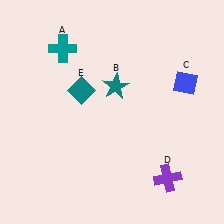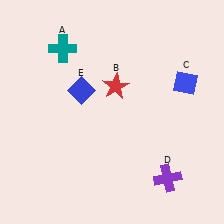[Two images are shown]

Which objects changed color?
B changed from teal to red. E changed from teal to blue.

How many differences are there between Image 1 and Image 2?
There are 2 differences between the two images.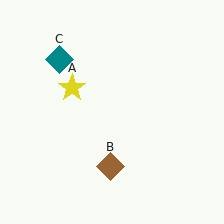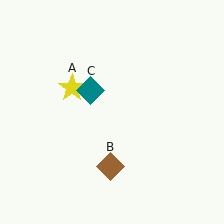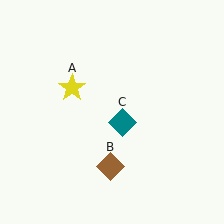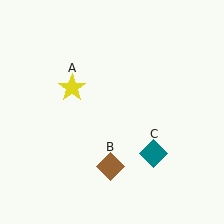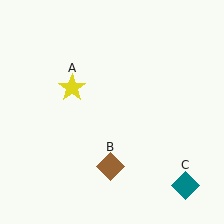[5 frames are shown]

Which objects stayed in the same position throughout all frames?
Yellow star (object A) and brown diamond (object B) remained stationary.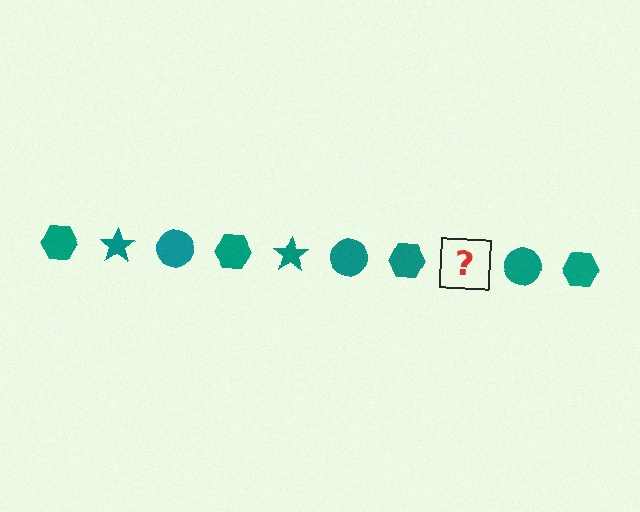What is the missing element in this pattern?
The missing element is a teal star.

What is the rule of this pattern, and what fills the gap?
The rule is that the pattern cycles through hexagon, star, circle shapes in teal. The gap should be filled with a teal star.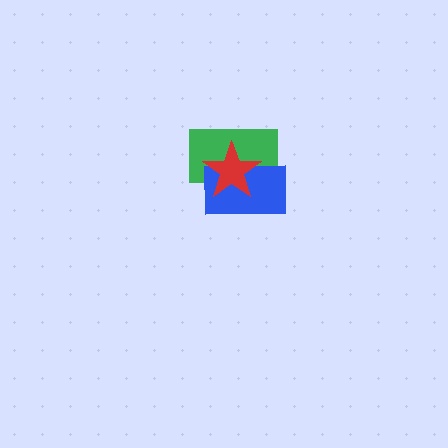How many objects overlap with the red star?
2 objects overlap with the red star.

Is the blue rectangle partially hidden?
Yes, it is partially covered by another shape.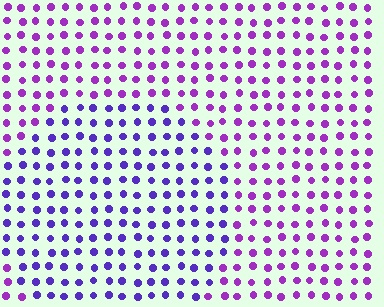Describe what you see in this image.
The image is filled with small purple elements in a uniform arrangement. A circle-shaped region is visible where the elements are tinted to a slightly different hue, forming a subtle color boundary.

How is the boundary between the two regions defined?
The boundary is defined purely by a slight shift in hue (about 32 degrees). Spacing, size, and orientation are identical on both sides.